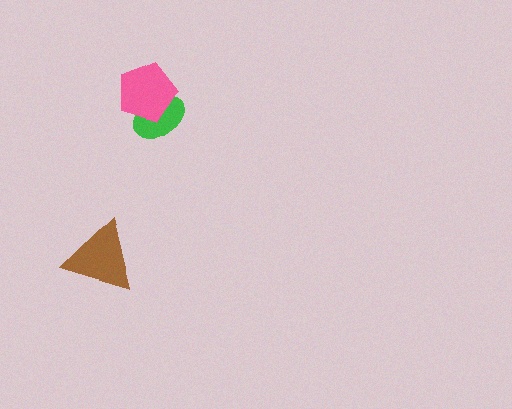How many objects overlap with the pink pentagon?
1 object overlaps with the pink pentagon.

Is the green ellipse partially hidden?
Yes, it is partially covered by another shape.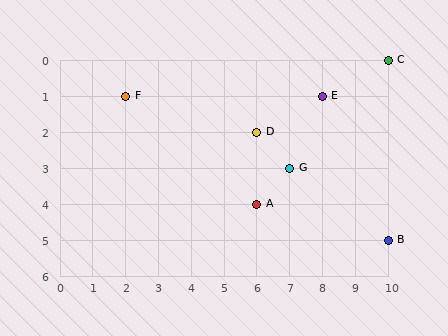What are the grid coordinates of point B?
Point B is at grid coordinates (10, 5).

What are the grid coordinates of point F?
Point F is at grid coordinates (2, 1).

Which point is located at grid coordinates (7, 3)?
Point G is at (7, 3).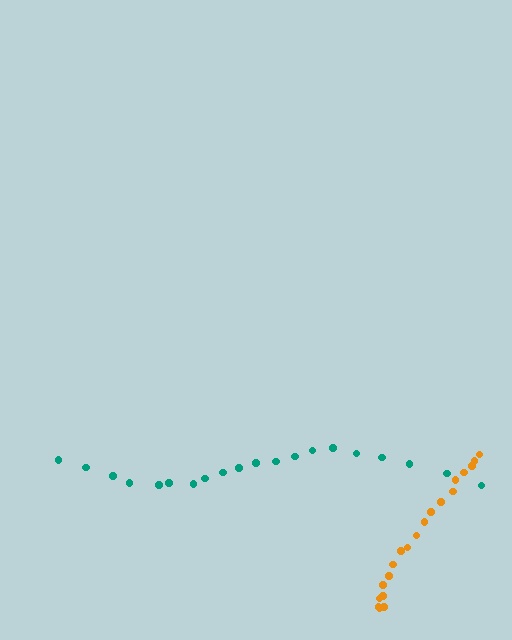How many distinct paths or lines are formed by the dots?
There are 2 distinct paths.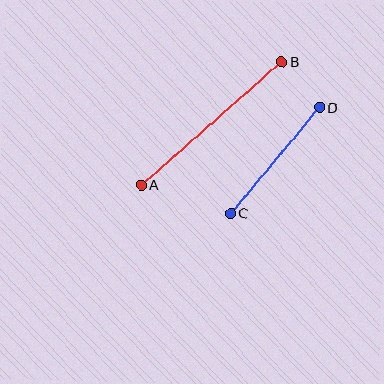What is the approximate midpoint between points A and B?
The midpoint is at approximately (211, 123) pixels.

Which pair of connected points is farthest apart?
Points A and B are farthest apart.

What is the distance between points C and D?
The distance is approximately 139 pixels.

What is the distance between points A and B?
The distance is approximately 187 pixels.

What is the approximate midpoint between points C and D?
The midpoint is at approximately (275, 160) pixels.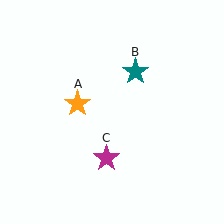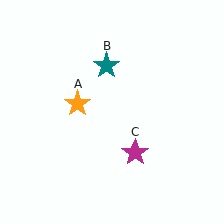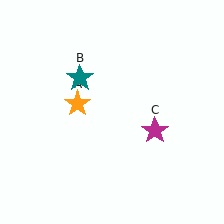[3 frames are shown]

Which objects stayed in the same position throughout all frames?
Orange star (object A) remained stationary.